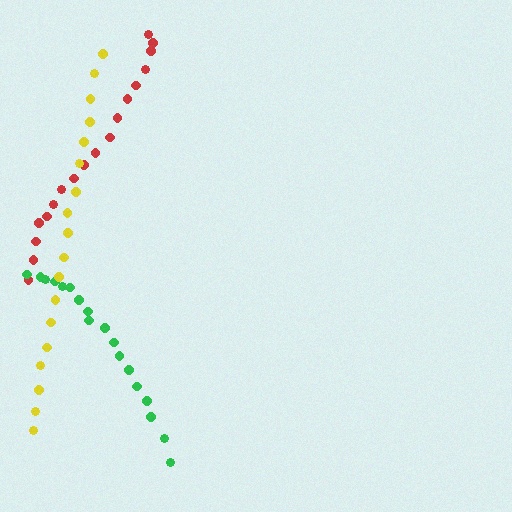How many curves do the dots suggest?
There are 3 distinct paths.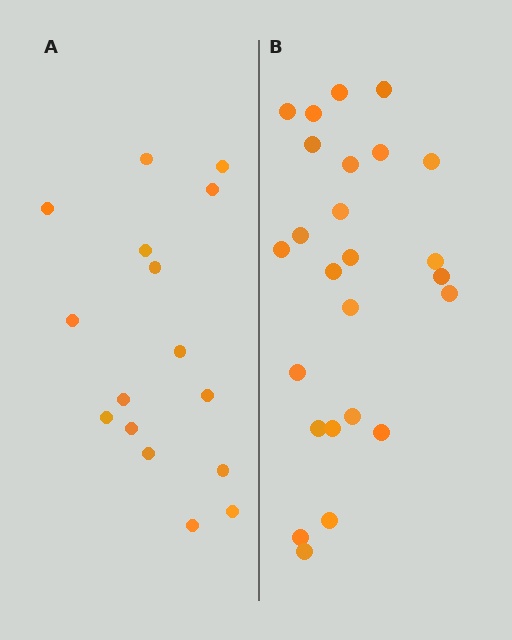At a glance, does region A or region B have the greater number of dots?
Region B (the right region) has more dots.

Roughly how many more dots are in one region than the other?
Region B has roughly 8 or so more dots than region A.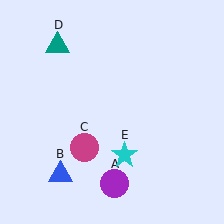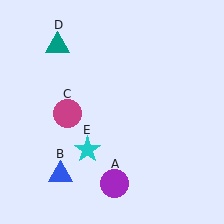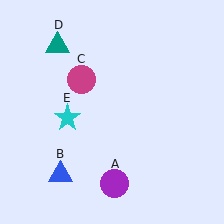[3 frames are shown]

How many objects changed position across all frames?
2 objects changed position: magenta circle (object C), cyan star (object E).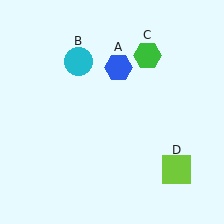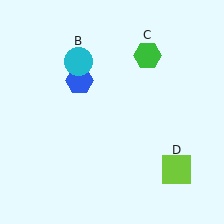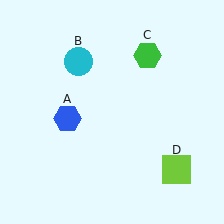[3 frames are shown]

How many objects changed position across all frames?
1 object changed position: blue hexagon (object A).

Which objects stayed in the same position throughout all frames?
Cyan circle (object B) and green hexagon (object C) and lime square (object D) remained stationary.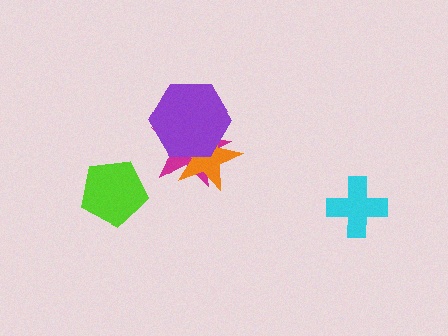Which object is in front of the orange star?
The purple hexagon is in front of the orange star.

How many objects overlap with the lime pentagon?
0 objects overlap with the lime pentagon.